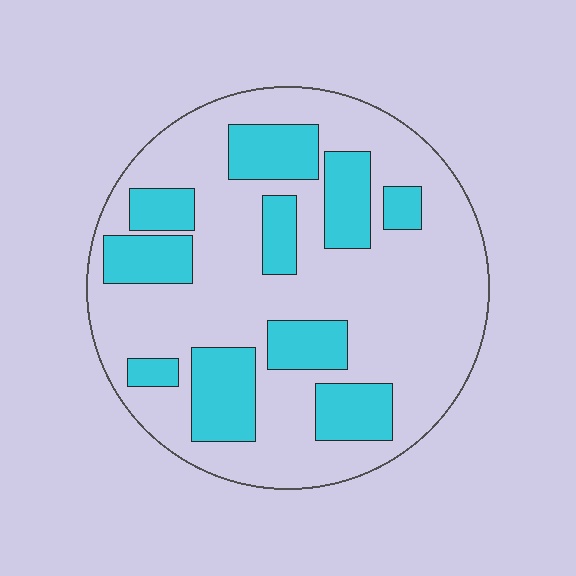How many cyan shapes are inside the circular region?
10.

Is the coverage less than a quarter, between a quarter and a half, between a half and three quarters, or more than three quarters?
Between a quarter and a half.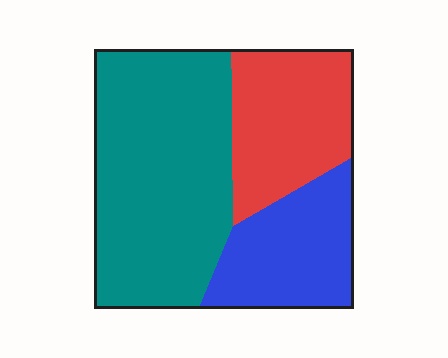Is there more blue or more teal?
Teal.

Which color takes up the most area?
Teal, at roughly 50%.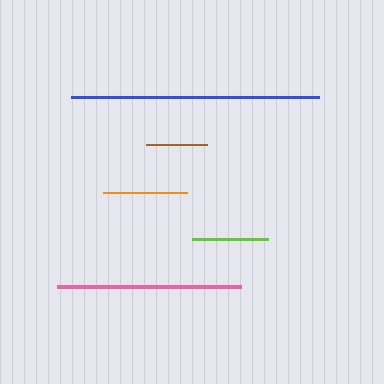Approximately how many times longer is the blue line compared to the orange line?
The blue line is approximately 2.9 times the length of the orange line.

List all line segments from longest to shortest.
From longest to shortest: blue, pink, orange, lime, brown.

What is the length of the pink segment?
The pink segment is approximately 184 pixels long.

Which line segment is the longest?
The blue line is the longest at approximately 249 pixels.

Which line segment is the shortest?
The brown line is the shortest at approximately 61 pixels.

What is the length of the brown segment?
The brown segment is approximately 61 pixels long.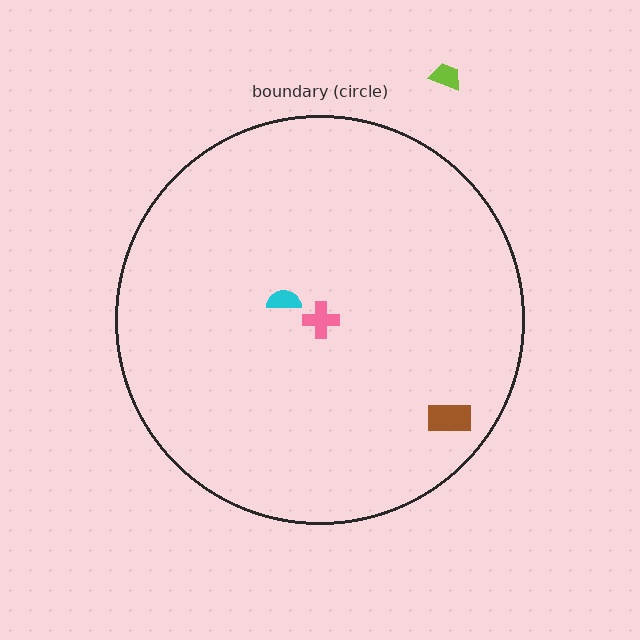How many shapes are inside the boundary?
3 inside, 1 outside.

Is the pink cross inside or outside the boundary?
Inside.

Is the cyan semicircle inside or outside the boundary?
Inside.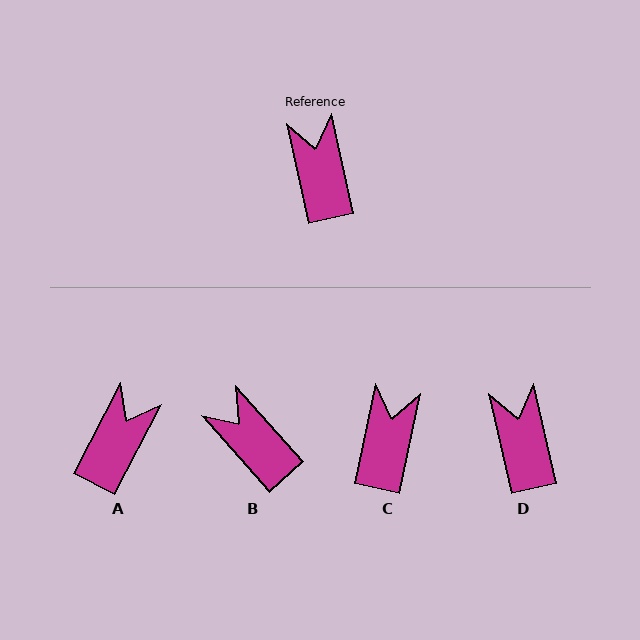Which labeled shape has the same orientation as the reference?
D.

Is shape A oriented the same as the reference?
No, it is off by about 40 degrees.